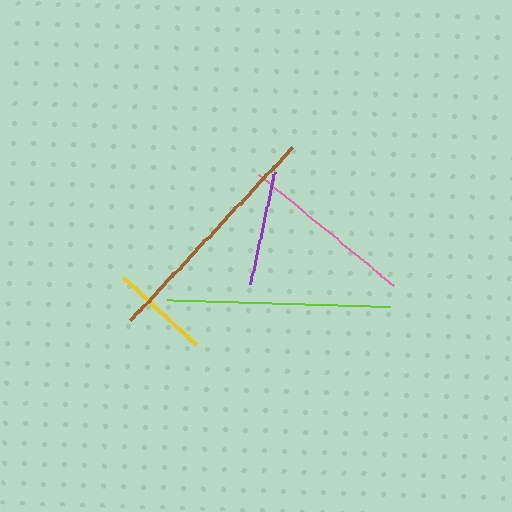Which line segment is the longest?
The brown line is the longest at approximately 238 pixels.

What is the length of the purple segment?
The purple segment is approximately 115 pixels long.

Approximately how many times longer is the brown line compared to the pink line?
The brown line is approximately 1.4 times the length of the pink line.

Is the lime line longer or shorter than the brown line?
The brown line is longer than the lime line.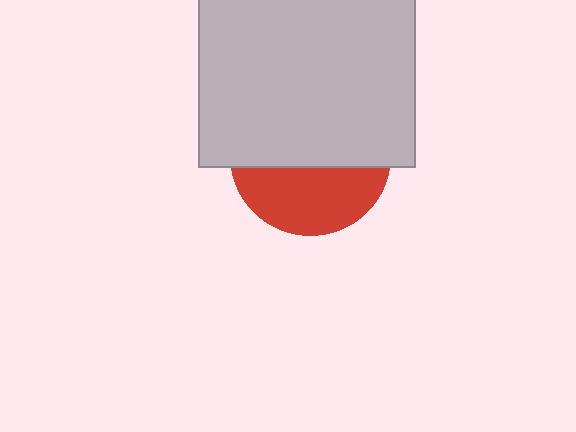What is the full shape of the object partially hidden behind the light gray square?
The partially hidden object is a red circle.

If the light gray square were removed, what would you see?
You would see the complete red circle.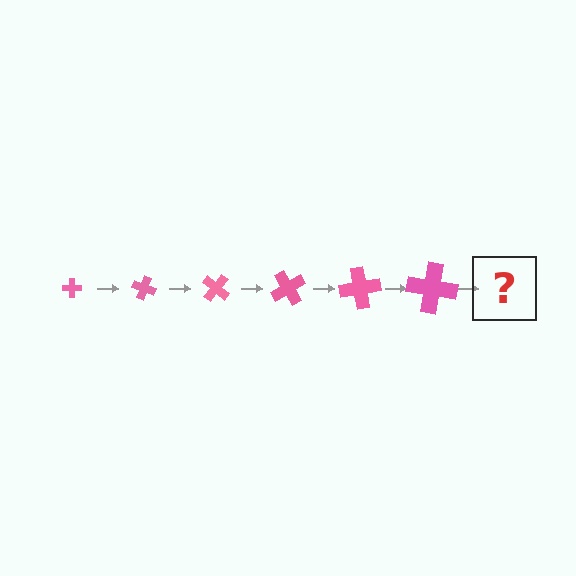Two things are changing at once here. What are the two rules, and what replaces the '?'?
The two rules are that the cross grows larger each step and it rotates 20 degrees each step. The '?' should be a cross, larger than the previous one and rotated 120 degrees from the start.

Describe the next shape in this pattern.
It should be a cross, larger than the previous one and rotated 120 degrees from the start.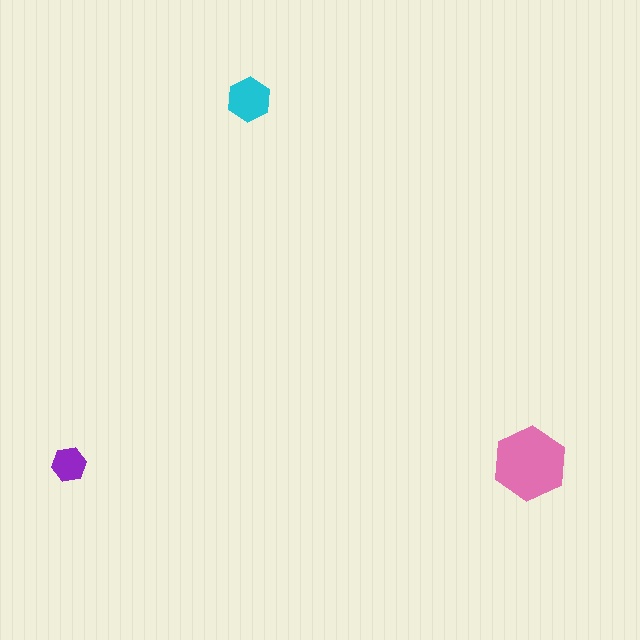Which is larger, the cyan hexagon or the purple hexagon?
The cyan one.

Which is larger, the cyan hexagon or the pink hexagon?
The pink one.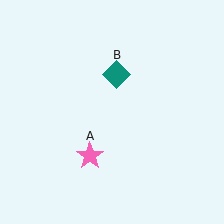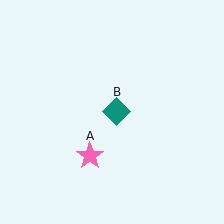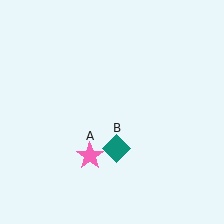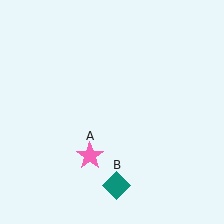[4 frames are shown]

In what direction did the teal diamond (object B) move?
The teal diamond (object B) moved down.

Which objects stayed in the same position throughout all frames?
Pink star (object A) remained stationary.